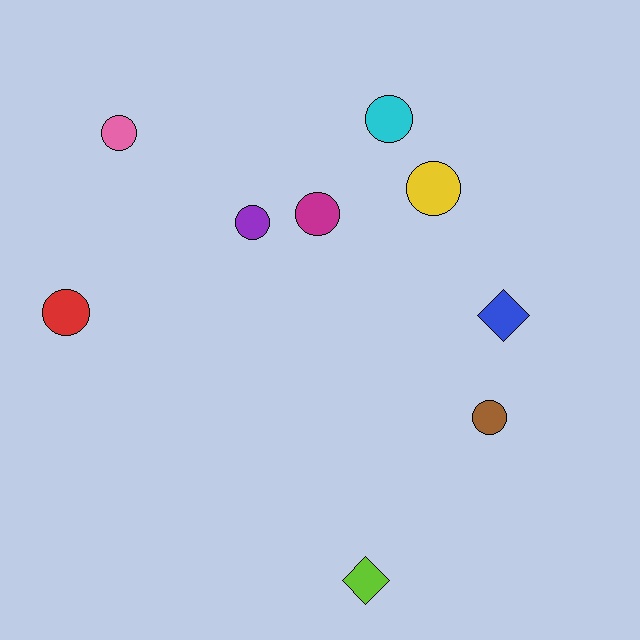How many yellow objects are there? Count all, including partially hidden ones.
There is 1 yellow object.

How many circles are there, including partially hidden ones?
There are 7 circles.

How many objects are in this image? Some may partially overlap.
There are 9 objects.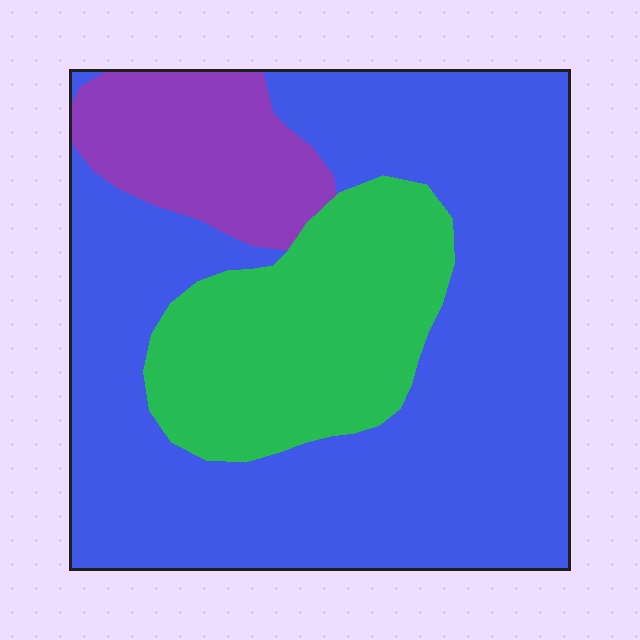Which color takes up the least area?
Purple, at roughly 15%.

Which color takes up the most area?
Blue, at roughly 65%.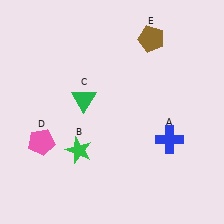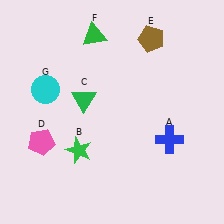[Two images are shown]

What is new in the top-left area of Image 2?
A cyan circle (G) was added in the top-left area of Image 2.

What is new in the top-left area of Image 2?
A green triangle (F) was added in the top-left area of Image 2.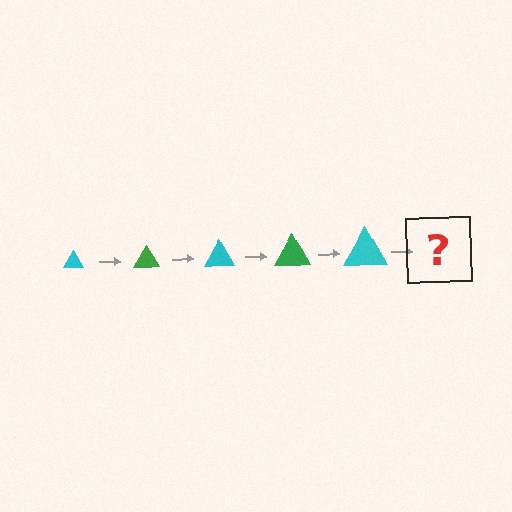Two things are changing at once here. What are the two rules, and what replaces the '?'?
The two rules are that the triangle grows larger each step and the color cycles through cyan and green. The '?' should be a green triangle, larger than the previous one.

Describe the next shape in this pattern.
It should be a green triangle, larger than the previous one.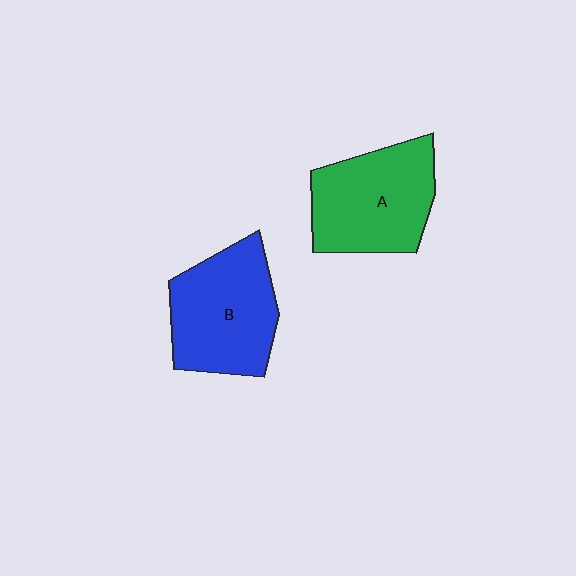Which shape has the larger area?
Shape B (blue).